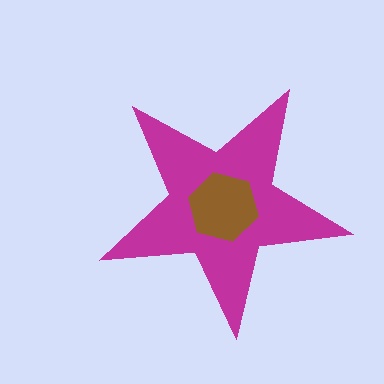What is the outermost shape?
The magenta star.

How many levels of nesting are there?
2.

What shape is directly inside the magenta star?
The brown hexagon.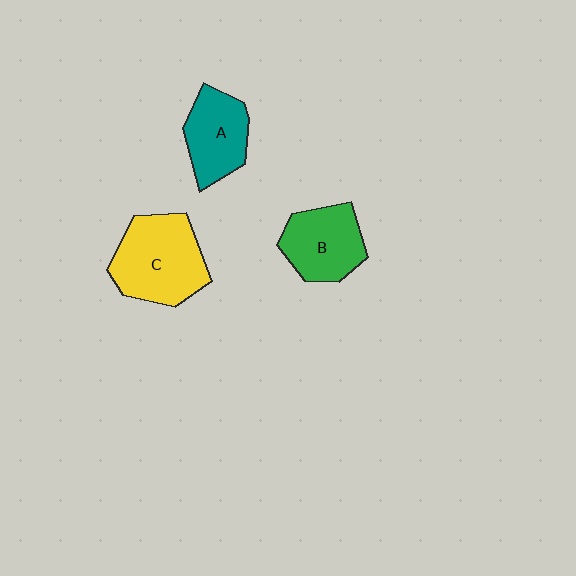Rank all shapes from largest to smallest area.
From largest to smallest: C (yellow), B (green), A (teal).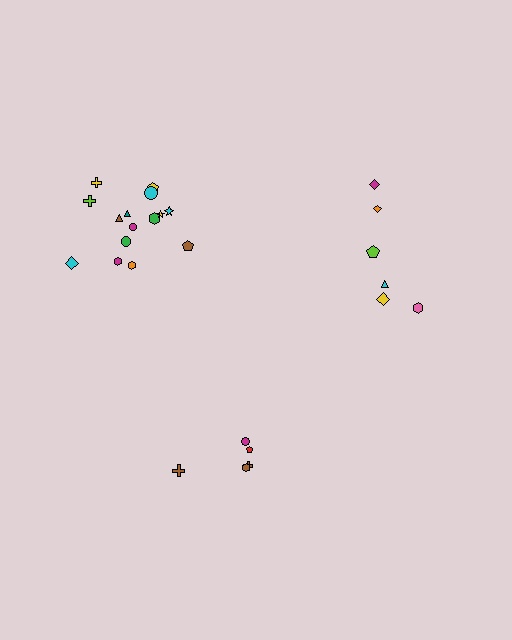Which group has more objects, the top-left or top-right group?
The top-left group.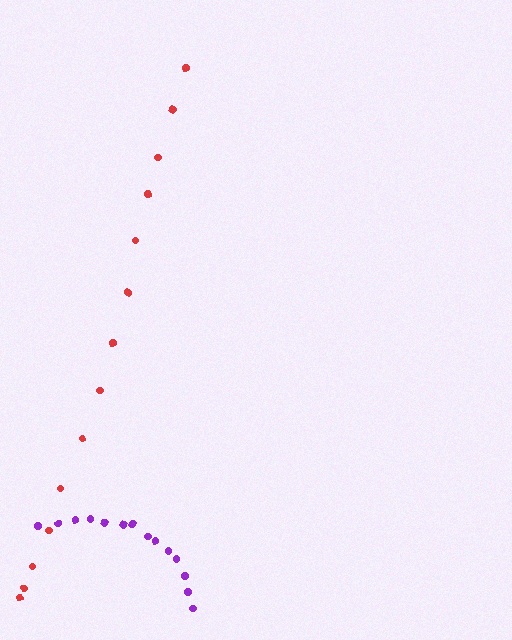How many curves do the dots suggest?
There are 2 distinct paths.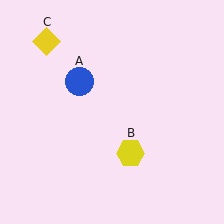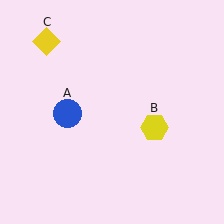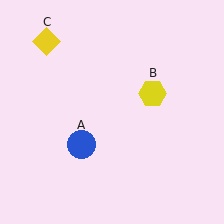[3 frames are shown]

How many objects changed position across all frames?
2 objects changed position: blue circle (object A), yellow hexagon (object B).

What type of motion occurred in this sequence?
The blue circle (object A), yellow hexagon (object B) rotated counterclockwise around the center of the scene.